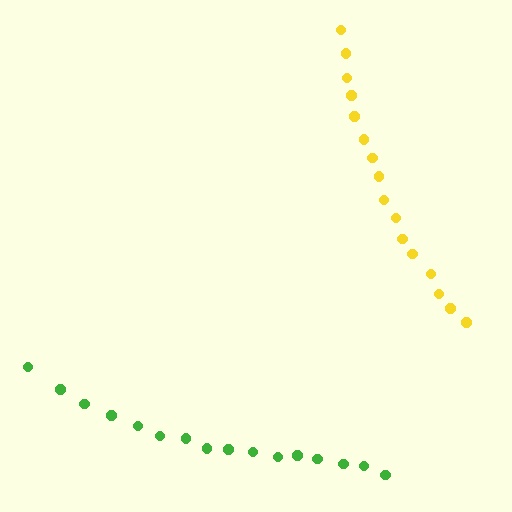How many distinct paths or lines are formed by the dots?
There are 2 distinct paths.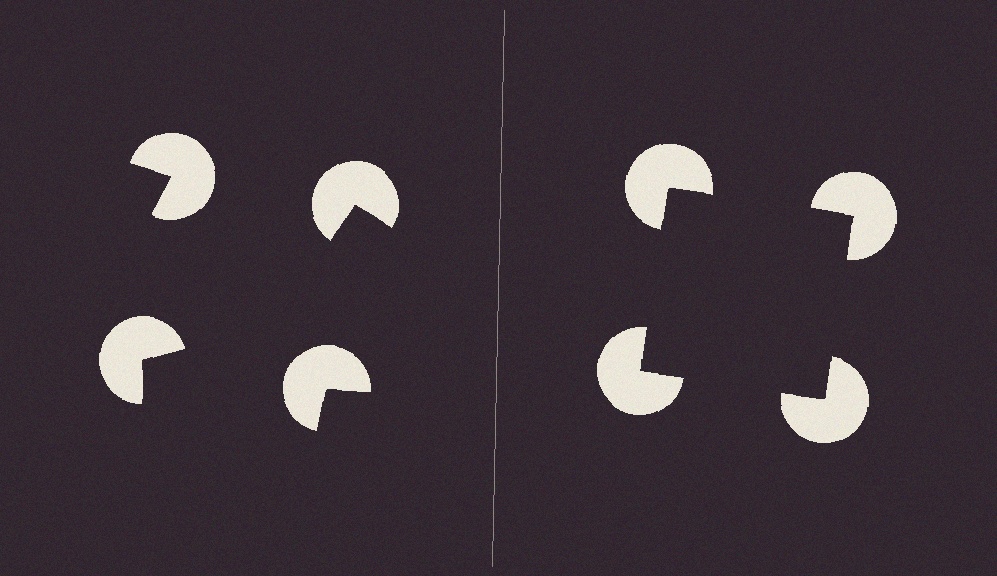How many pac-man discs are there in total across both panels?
8 — 4 on each side.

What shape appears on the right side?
An illusory square.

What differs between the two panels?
The pac-man discs are positioned identically on both sides; only the wedge orientations differ. On the right they align to a square; on the left they are misaligned.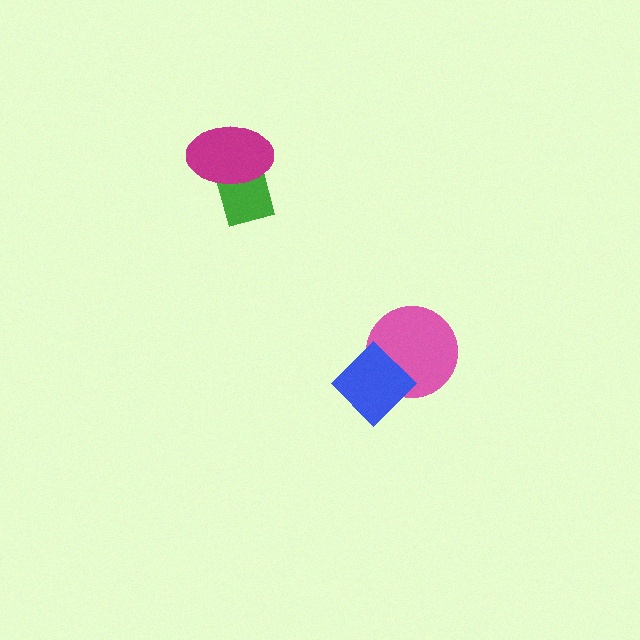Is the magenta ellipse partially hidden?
No, no other shape covers it.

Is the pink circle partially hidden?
Yes, it is partially covered by another shape.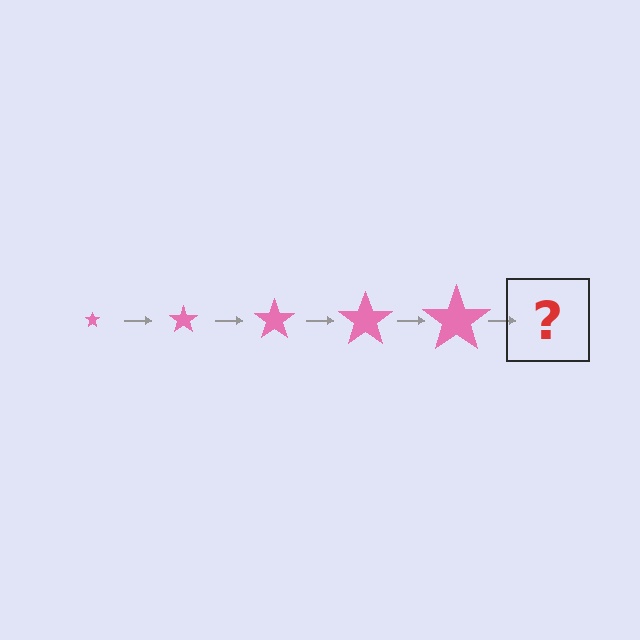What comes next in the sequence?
The next element should be a pink star, larger than the previous one.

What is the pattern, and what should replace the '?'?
The pattern is that the star gets progressively larger each step. The '?' should be a pink star, larger than the previous one.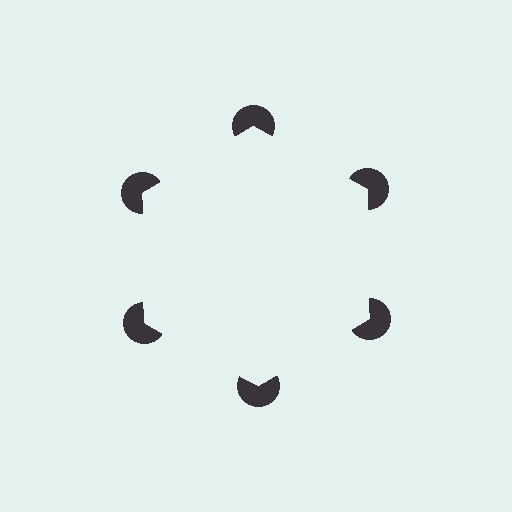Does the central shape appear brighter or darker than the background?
It typically appears slightly brighter than the background, even though no actual brightness change is drawn.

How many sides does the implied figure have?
6 sides.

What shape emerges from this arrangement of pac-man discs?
An illusory hexagon — its edges are inferred from the aligned wedge cuts in the pac-man discs, not physically drawn.